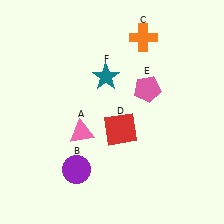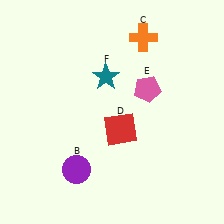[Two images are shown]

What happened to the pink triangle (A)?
The pink triangle (A) was removed in Image 2. It was in the bottom-left area of Image 1.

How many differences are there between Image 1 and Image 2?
There is 1 difference between the two images.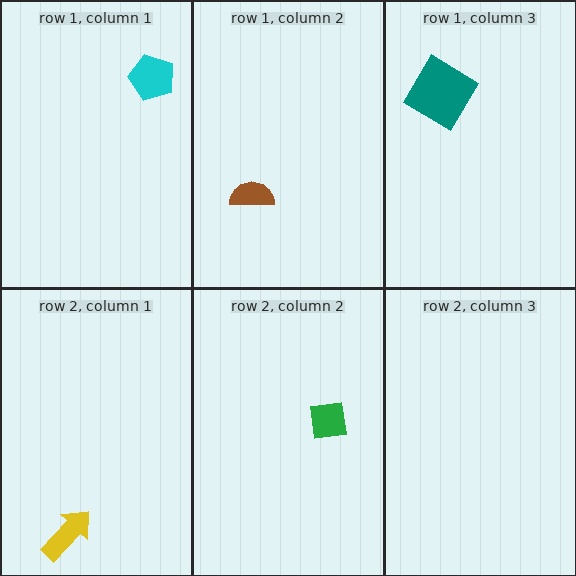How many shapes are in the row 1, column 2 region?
1.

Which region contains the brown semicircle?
The row 1, column 2 region.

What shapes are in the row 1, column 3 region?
The teal diamond.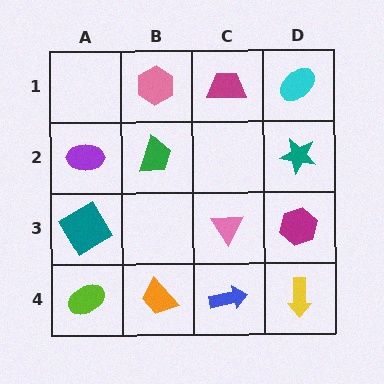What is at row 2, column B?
A green trapezoid.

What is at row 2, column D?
A teal star.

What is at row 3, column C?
A pink triangle.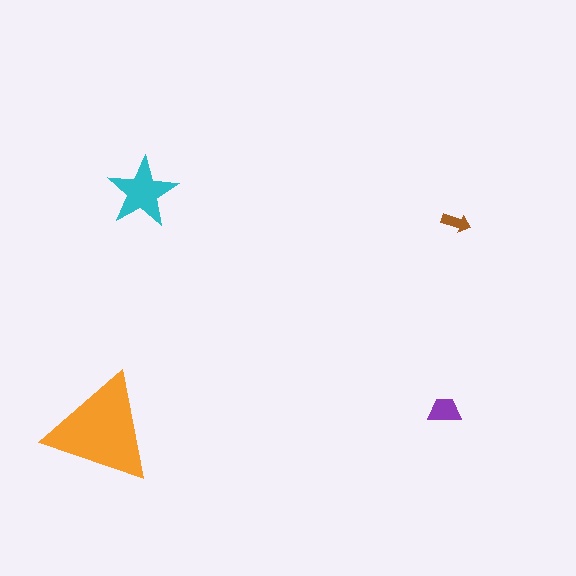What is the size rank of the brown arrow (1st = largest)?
4th.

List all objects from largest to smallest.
The orange triangle, the cyan star, the purple trapezoid, the brown arrow.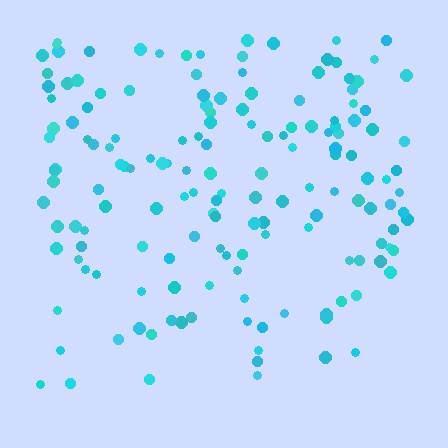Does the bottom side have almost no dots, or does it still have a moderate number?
Still a moderate number, just noticeably fewer than the top.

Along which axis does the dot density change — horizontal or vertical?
Vertical.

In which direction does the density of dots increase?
From bottom to top, with the top side densest.